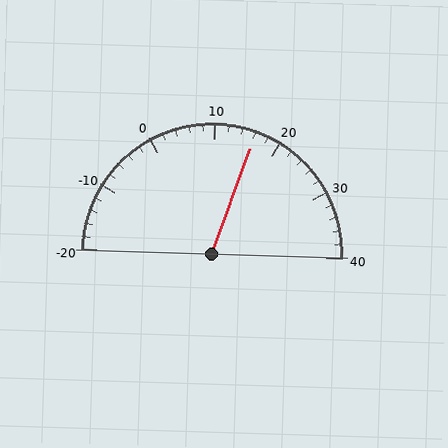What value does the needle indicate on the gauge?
The needle indicates approximately 16.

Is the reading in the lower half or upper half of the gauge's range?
The reading is in the upper half of the range (-20 to 40).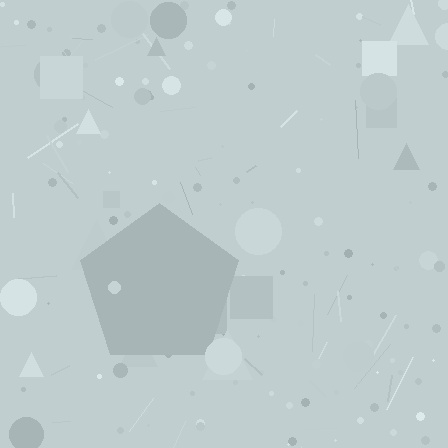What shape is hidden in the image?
A pentagon is hidden in the image.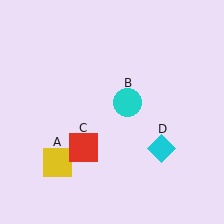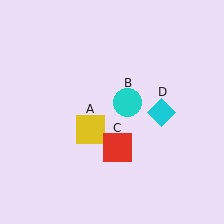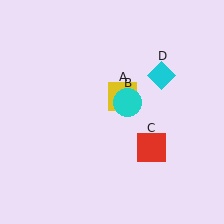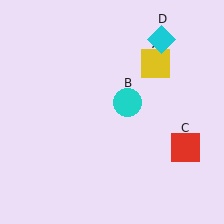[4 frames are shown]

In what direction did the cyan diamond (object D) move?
The cyan diamond (object D) moved up.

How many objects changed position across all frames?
3 objects changed position: yellow square (object A), red square (object C), cyan diamond (object D).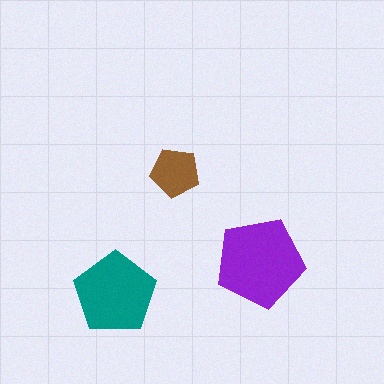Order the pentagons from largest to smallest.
the purple one, the teal one, the brown one.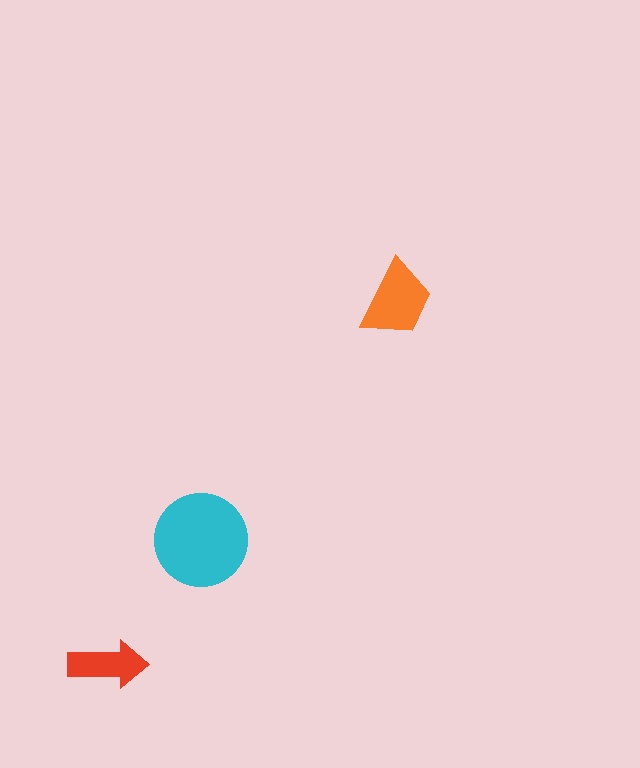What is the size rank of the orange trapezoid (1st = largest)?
2nd.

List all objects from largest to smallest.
The cyan circle, the orange trapezoid, the red arrow.